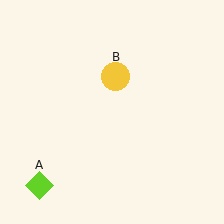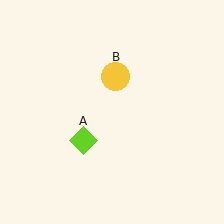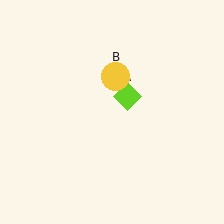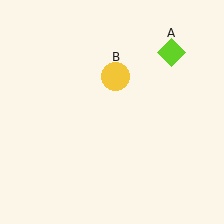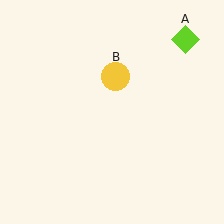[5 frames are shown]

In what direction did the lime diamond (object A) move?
The lime diamond (object A) moved up and to the right.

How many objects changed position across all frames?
1 object changed position: lime diamond (object A).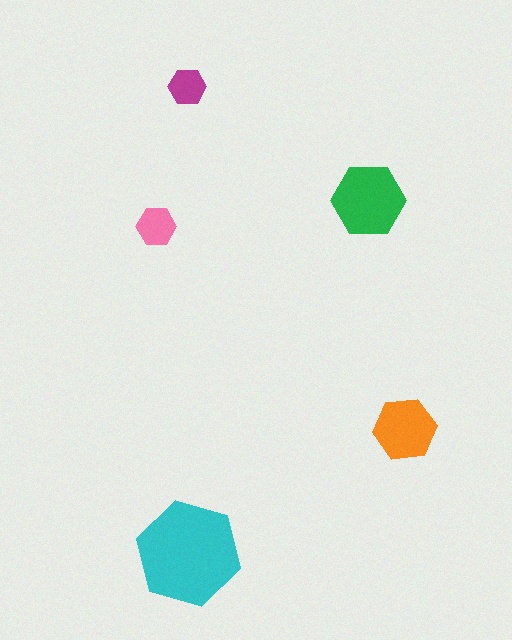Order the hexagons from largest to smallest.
the cyan one, the green one, the orange one, the pink one, the magenta one.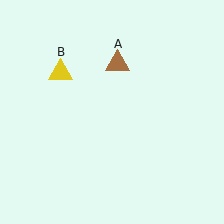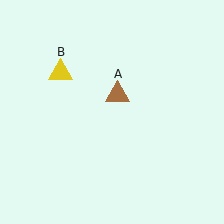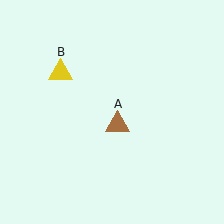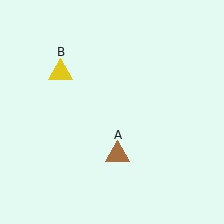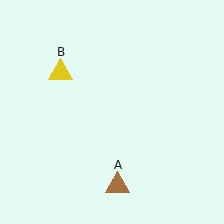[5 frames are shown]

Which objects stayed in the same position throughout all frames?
Yellow triangle (object B) remained stationary.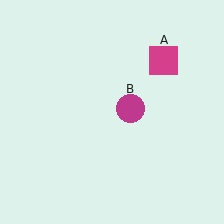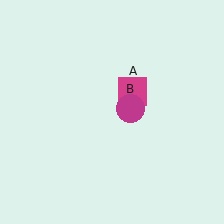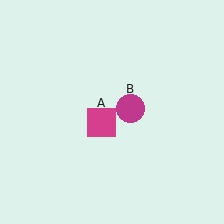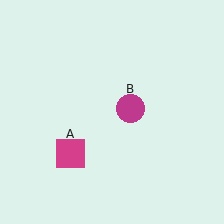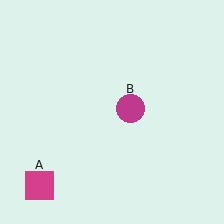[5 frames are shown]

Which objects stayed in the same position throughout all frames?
Magenta circle (object B) remained stationary.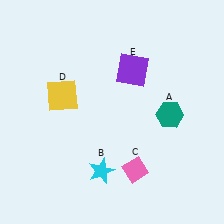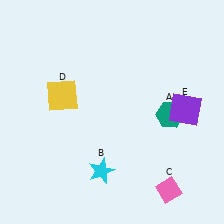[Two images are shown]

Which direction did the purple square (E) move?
The purple square (E) moved right.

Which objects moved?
The objects that moved are: the pink diamond (C), the purple square (E).